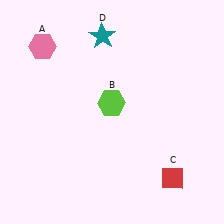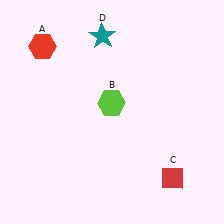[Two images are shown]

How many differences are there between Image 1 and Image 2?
There is 1 difference between the two images.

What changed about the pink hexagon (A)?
In Image 1, A is pink. In Image 2, it changed to red.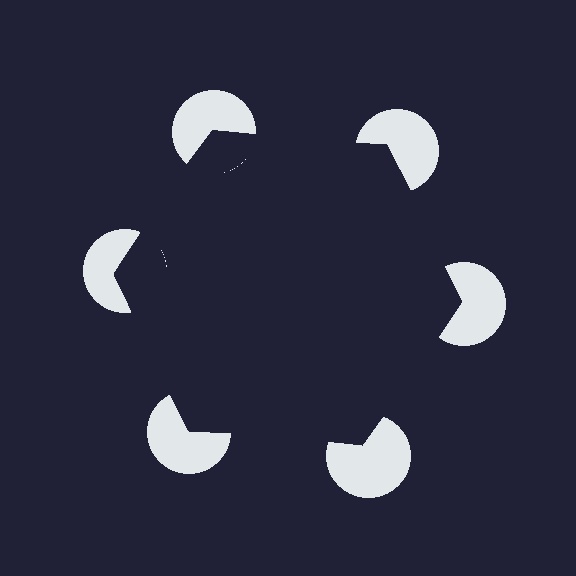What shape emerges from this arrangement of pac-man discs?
An illusory hexagon — its edges are inferred from the aligned wedge cuts in the pac-man discs, not physically drawn.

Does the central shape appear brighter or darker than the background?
It typically appears slightly darker than the background, even though no actual brightness change is drawn.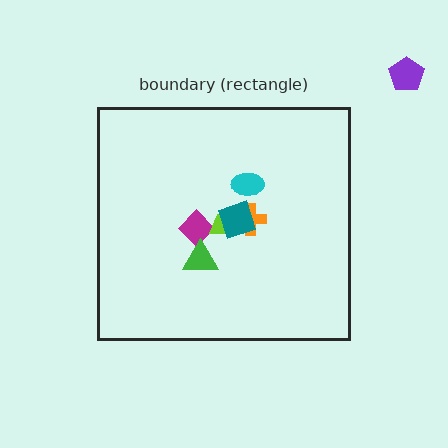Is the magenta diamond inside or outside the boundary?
Inside.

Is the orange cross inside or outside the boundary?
Inside.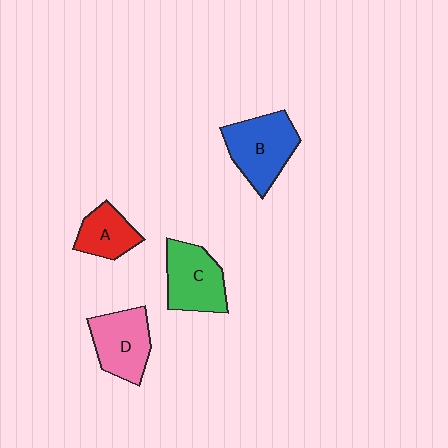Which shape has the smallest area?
Shape A (red).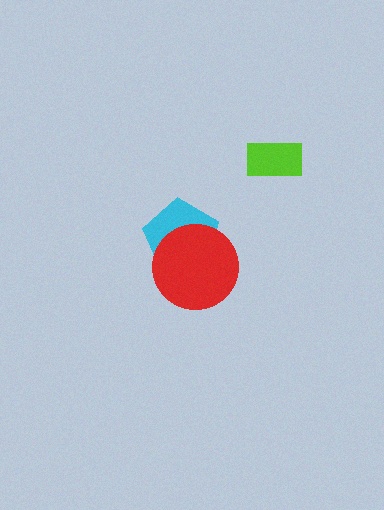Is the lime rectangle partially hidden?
No, no other shape covers it.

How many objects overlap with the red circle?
1 object overlaps with the red circle.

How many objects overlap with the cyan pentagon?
1 object overlaps with the cyan pentagon.